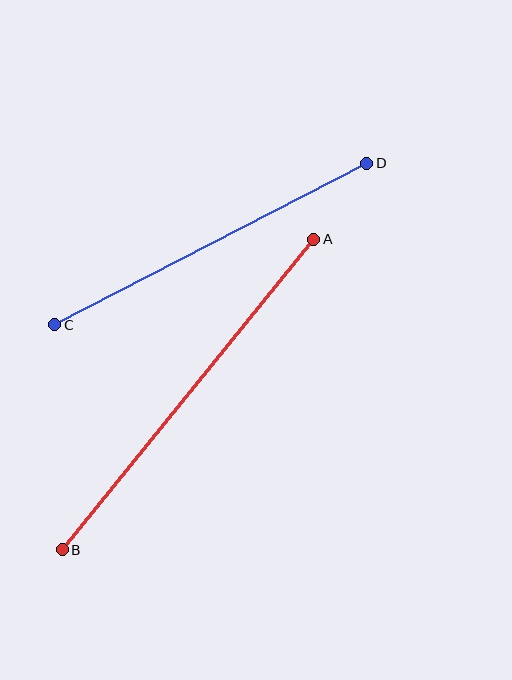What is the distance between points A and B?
The distance is approximately 400 pixels.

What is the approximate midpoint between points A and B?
The midpoint is at approximately (188, 395) pixels.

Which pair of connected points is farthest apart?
Points A and B are farthest apart.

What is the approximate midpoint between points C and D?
The midpoint is at approximately (211, 244) pixels.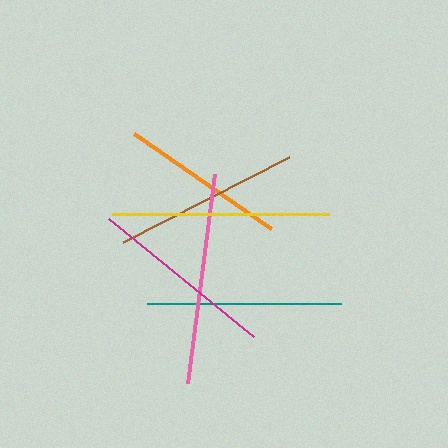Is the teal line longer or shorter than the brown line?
The teal line is longer than the brown line.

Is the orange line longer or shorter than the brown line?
The brown line is longer than the orange line.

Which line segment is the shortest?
The orange line is the shortest at approximately 167 pixels.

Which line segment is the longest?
The yellow line is the longest at approximately 217 pixels.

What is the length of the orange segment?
The orange segment is approximately 167 pixels long.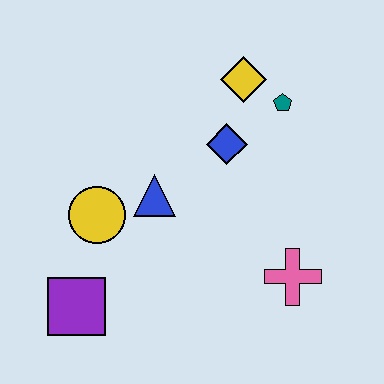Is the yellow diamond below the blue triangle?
No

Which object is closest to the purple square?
The yellow circle is closest to the purple square.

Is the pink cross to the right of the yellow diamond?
Yes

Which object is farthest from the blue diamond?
The purple square is farthest from the blue diamond.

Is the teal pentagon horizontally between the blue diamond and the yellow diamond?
No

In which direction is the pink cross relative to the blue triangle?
The pink cross is to the right of the blue triangle.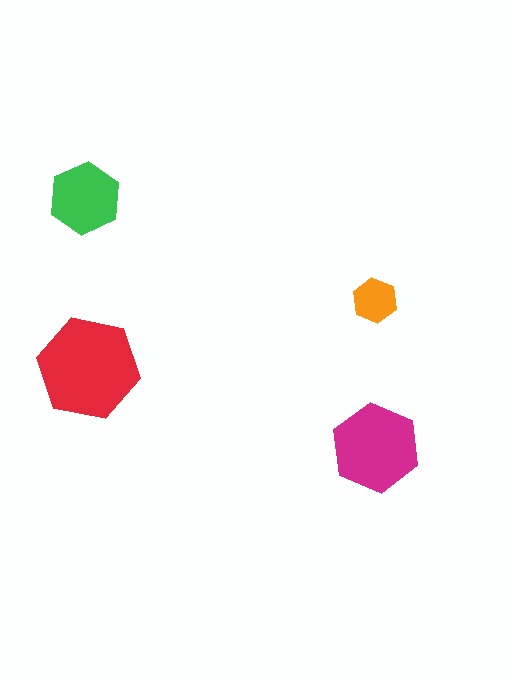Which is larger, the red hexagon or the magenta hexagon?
The red one.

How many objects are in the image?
There are 4 objects in the image.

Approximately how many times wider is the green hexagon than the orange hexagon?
About 1.5 times wider.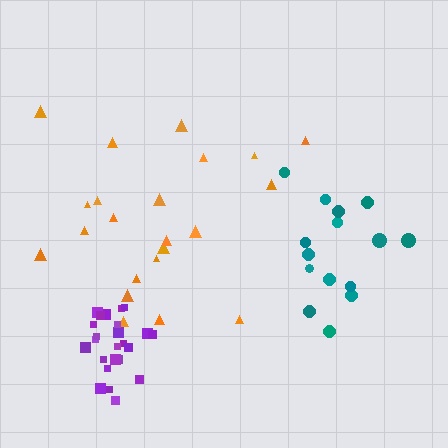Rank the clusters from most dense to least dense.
purple, teal, orange.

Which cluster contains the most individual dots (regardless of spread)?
Purple (24).